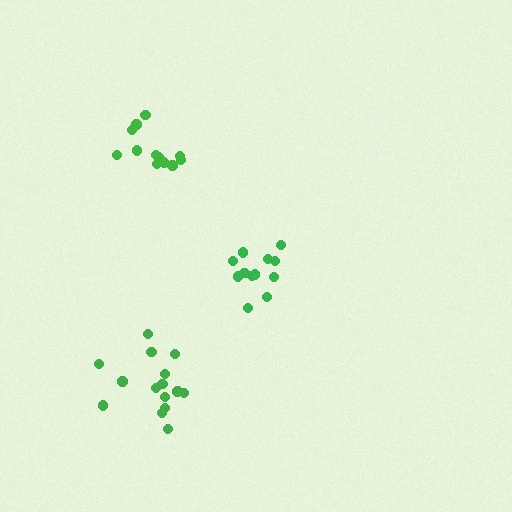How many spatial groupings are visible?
There are 3 spatial groupings.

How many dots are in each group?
Group 1: 12 dots, Group 2: 12 dots, Group 3: 15 dots (39 total).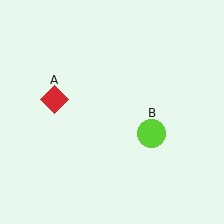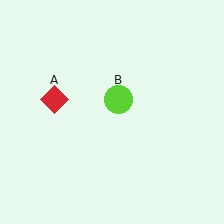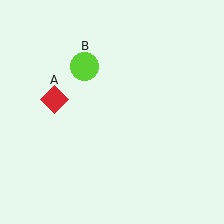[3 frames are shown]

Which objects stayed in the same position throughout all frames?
Red diamond (object A) remained stationary.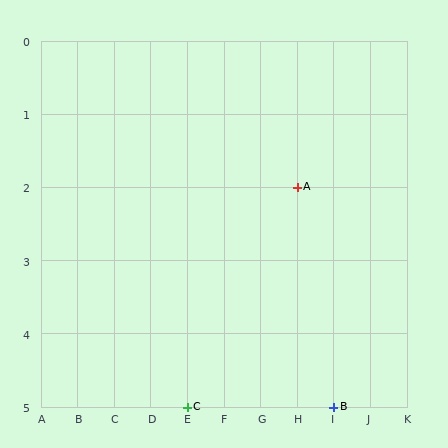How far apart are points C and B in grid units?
Points C and B are 4 columns apart.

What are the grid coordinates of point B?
Point B is at grid coordinates (I, 5).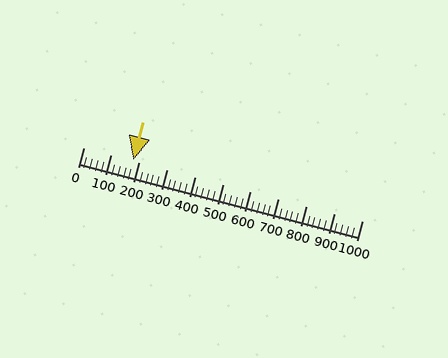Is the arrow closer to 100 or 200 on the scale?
The arrow is closer to 200.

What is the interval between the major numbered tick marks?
The major tick marks are spaced 100 units apart.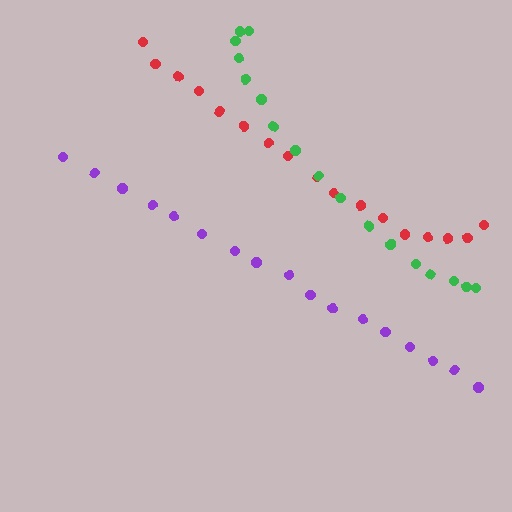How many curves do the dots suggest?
There are 3 distinct paths.